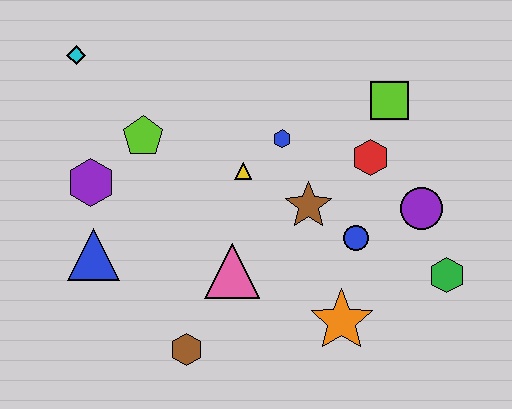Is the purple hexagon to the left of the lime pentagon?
Yes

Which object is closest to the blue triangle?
The purple hexagon is closest to the blue triangle.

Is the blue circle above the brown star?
No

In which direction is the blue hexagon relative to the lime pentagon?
The blue hexagon is to the right of the lime pentagon.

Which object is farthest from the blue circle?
The cyan diamond is farthest from the blue circle.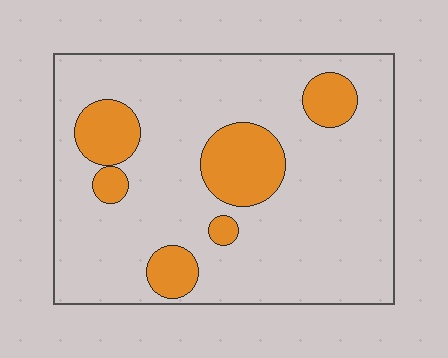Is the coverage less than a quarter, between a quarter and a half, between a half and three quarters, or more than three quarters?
Less than a quarter.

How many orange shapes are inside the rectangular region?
6.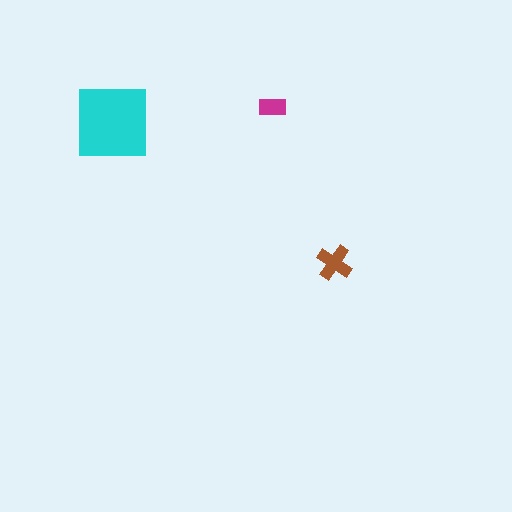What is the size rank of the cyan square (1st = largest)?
1st.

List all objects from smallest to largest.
The magenta rectangle, the brown cross, the cyan square.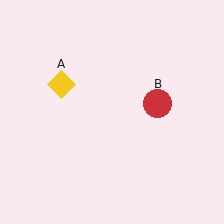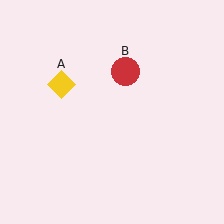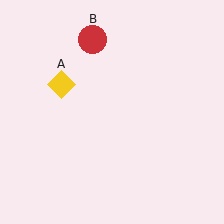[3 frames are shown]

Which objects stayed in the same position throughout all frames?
Yellow diamond (object A) remained stationary.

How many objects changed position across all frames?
1 object changed position: red circle (object B).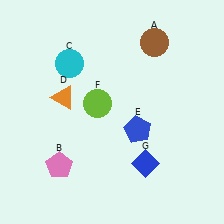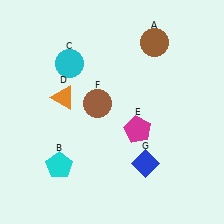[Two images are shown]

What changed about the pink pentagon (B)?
In Image 1, B is pink. In Image 2, it changed to cyan.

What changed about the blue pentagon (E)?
In Image 1, E is blue. In Image 2, it changed to magenta.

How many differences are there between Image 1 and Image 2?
There are 3 differences between the two images.